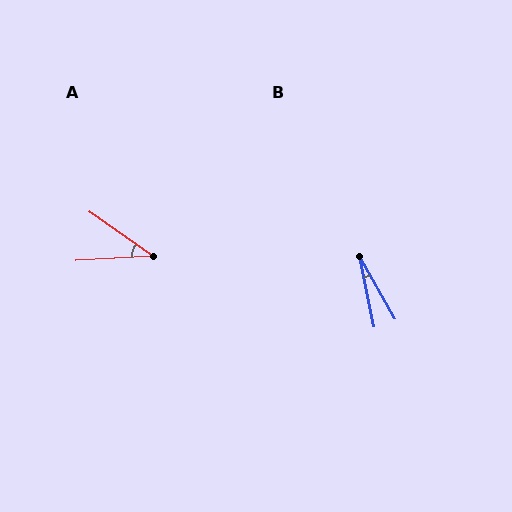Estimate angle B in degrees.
Approximately 17 degrees.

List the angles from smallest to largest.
B (17°), A (38°).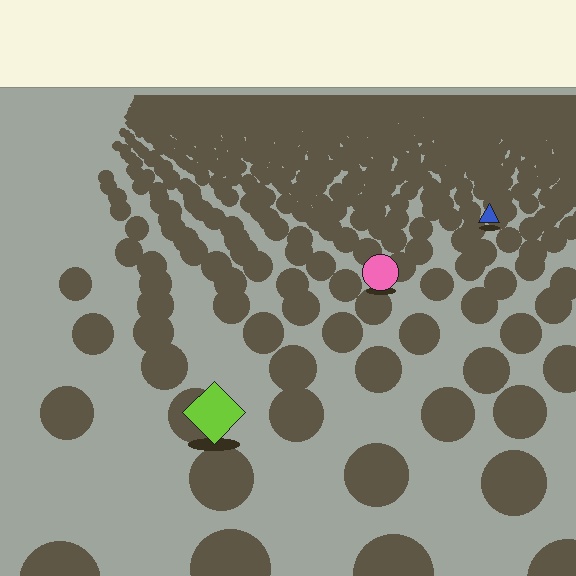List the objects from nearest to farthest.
From nearest to farthest: the lime diamond, the pink circle, the blue triangle.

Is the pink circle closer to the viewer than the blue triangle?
Yes. The pink circle is closer — you can tell from the texture gradient: the ground texture is coarser near it.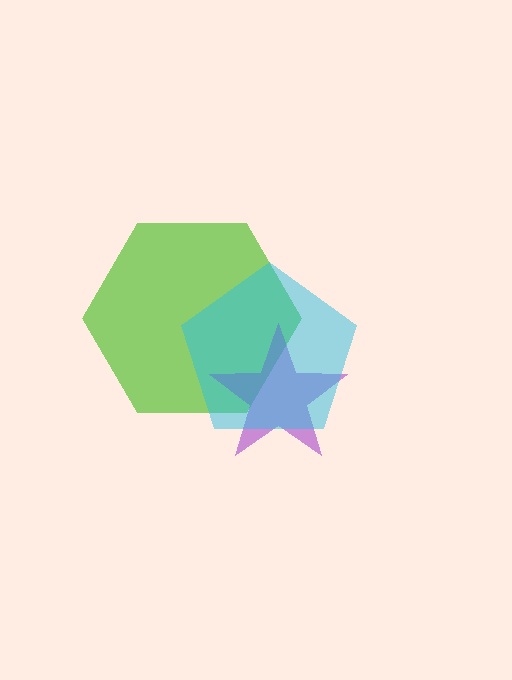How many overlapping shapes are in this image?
There are 3 overlapping shapes in the image.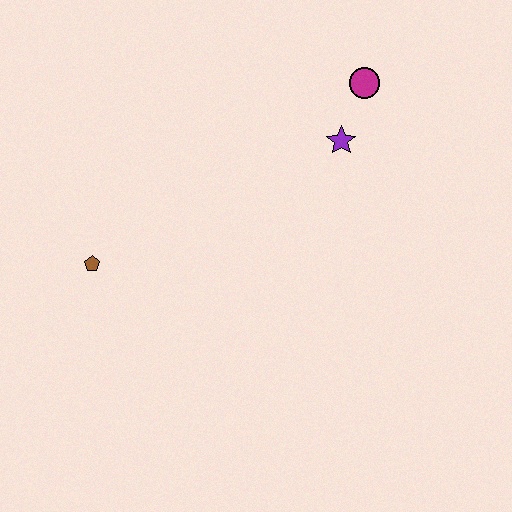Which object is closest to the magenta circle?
The purple star is closest to the magenta circle.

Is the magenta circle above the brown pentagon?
Yes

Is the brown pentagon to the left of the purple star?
Yes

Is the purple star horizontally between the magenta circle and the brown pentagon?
Yes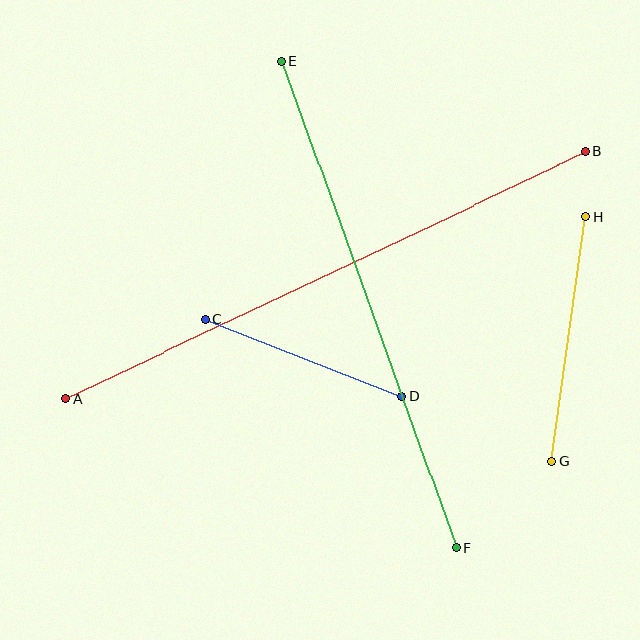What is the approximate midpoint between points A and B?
The midpoint is at approximately (326, 275) pixels.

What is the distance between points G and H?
The distance is approximately 247 pixels.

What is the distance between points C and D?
The distance is approximately 211 pixels.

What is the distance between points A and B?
The distance is approximately 576 pixels.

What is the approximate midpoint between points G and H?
The midpoint is at approximately (569, 339) pixels.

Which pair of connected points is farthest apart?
Points A and B are farthest apart.